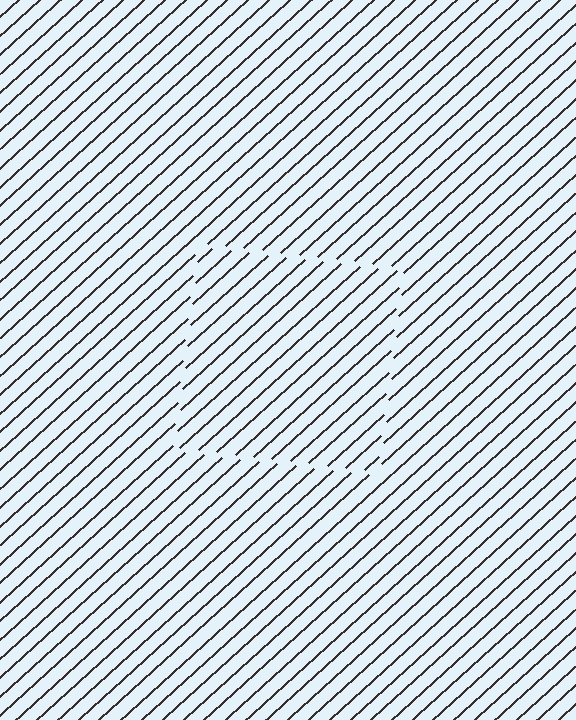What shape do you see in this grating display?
An illusory square. The interior of the shape contains the same grating, shifted by half a period — the contour is defined by the phase discontinuity where line-ends from the inner and outer gratings abut.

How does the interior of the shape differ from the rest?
The interior of the shape contains the same grating, shifted by half a period — the contour is defined by the phase discontinuity where line-ends from the inner and outer gratings abut.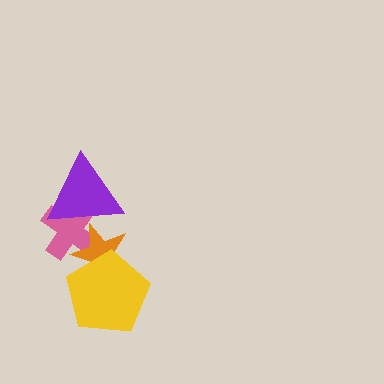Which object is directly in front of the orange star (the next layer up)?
The yellow pentagon is directly in front of the orange star.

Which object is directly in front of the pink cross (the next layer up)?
The orange star is directly in front of the pink cross.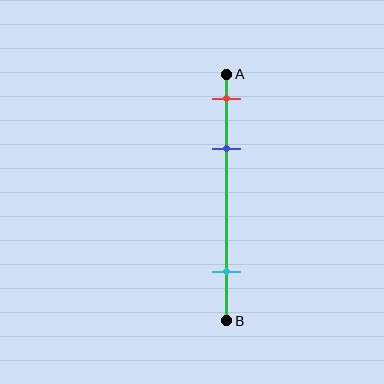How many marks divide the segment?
There are 3 marks dividing the segment.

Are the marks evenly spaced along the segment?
No, the marks are not evenly spaced.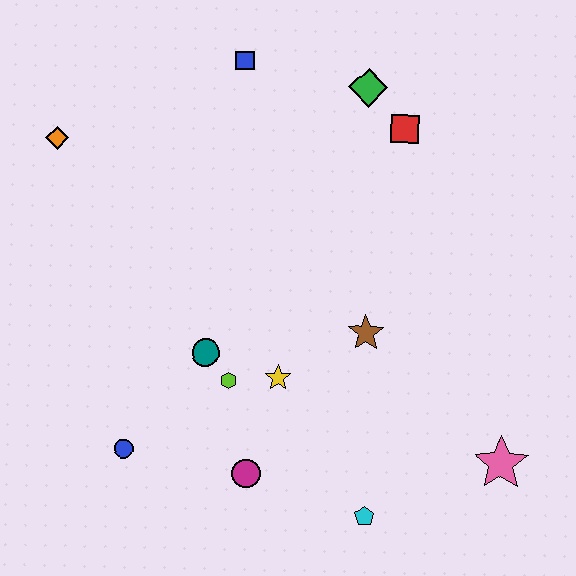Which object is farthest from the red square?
The blue circle is farthest from the red square.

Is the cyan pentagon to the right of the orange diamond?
Yes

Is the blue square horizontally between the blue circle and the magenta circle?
Yes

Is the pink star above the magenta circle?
Yes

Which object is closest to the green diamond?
The red square is closest to the green diamond.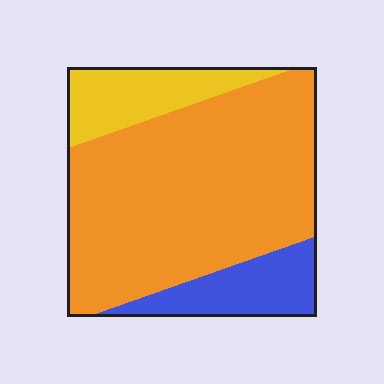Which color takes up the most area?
Orange, at roughly 70%.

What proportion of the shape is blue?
Blue takes up less than a quarter of the shape.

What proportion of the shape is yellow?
Yellow covers 15% of the shape.